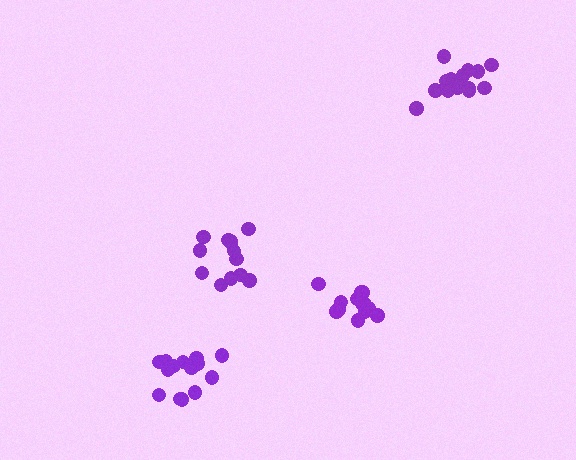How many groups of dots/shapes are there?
There are 4 groups.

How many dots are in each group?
Group 1: 16 dots, Group 2: 13 dots, Group 3: 13 dots, Group 4: 14 dots (56 total).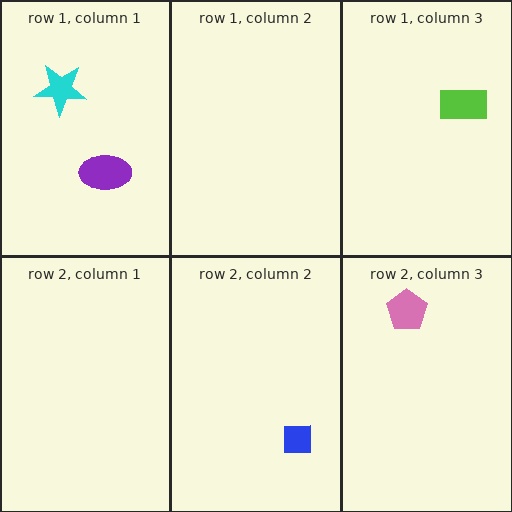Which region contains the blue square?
The row 2, column 2 region.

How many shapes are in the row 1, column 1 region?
2.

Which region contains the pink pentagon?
The row 2, column 3 region.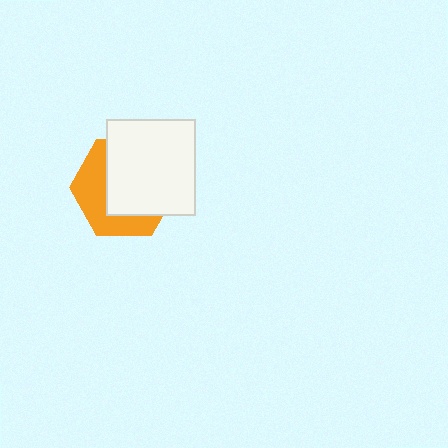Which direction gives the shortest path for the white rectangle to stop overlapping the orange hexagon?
Moving toward the upper-right gives the shortest separation.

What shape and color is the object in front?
The object in front is a white rectangle.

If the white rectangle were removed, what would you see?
You would see the complete orange hexagon.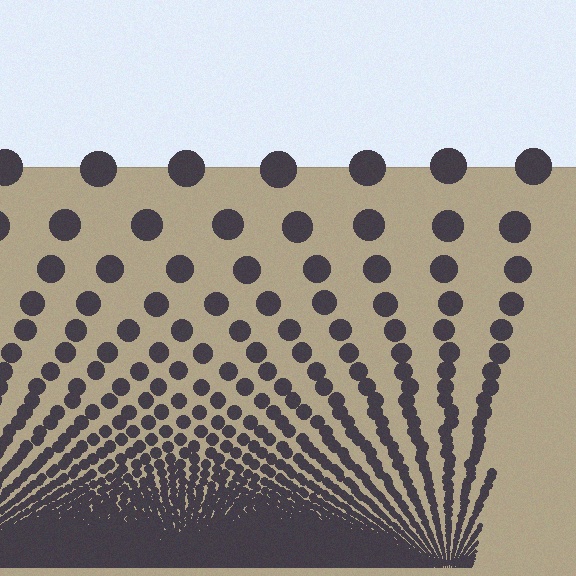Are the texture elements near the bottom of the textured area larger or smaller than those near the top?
Smaller. The gradient is inverted — elements near the bottom are smaller and denser.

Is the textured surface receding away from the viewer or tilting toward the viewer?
The surface appears to tilt toward the viewer. Texture elements get larger and sparser toward the top.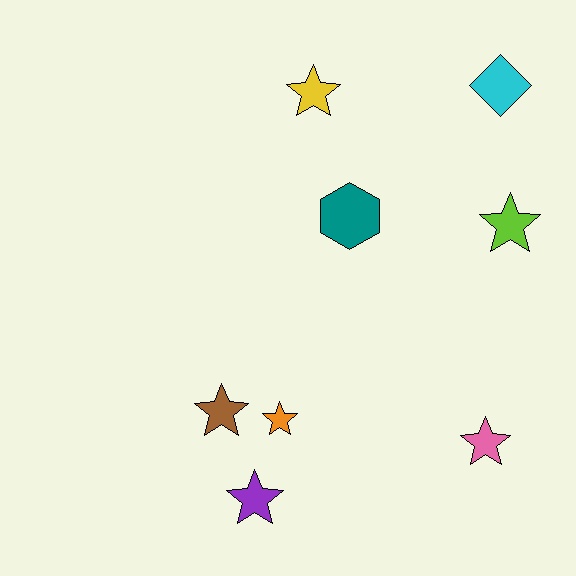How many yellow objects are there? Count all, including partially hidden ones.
There is 1 yellow object.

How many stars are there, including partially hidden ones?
There are 6 stars.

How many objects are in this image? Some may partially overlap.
There are 8 objects.